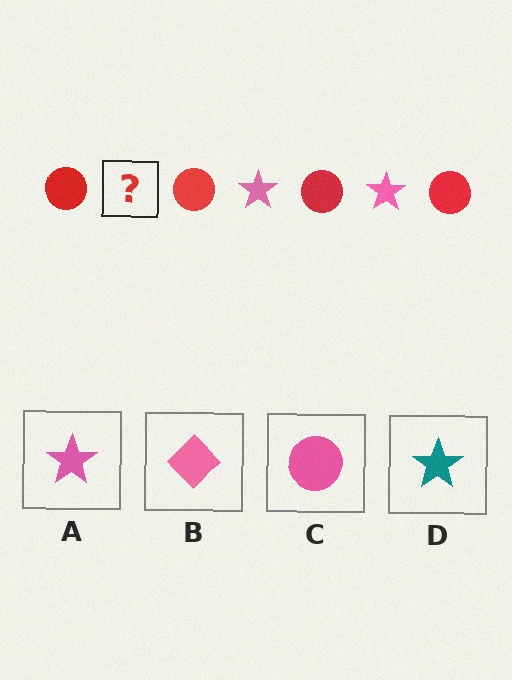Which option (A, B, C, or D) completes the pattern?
A.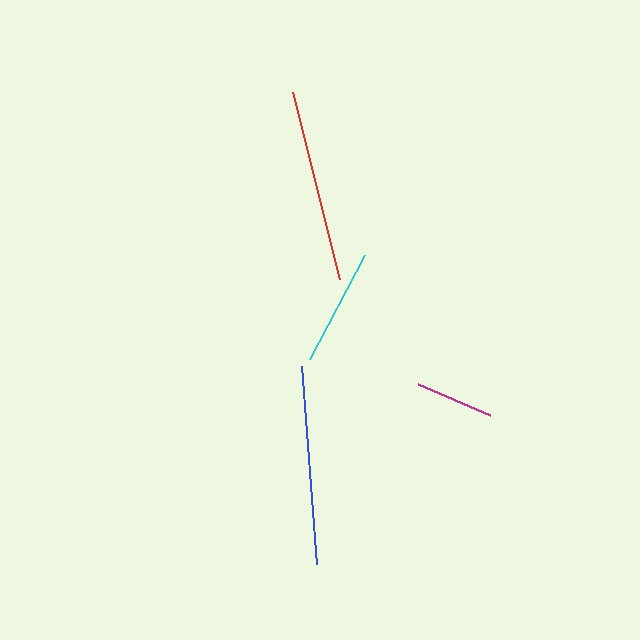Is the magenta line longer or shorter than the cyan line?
The cyan line is longer than the magenta line.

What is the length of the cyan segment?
The cyan segment is approximately 117 pixels long.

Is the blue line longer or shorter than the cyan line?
The blue line is longer than the cyan line.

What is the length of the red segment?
The red segment is approximately 193 pixels long.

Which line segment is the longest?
The blue line is the longest at approximately 198 pixels.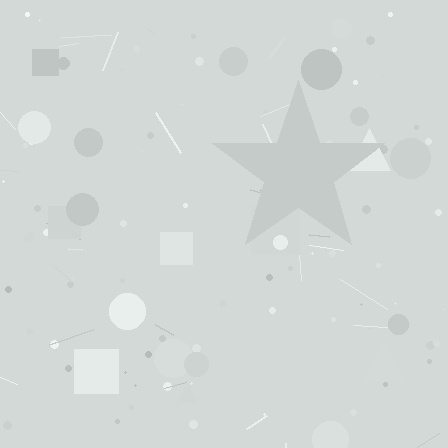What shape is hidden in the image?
A star is hidden in the image.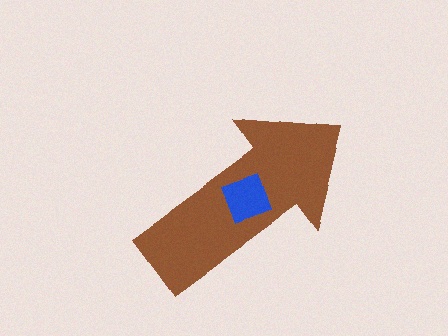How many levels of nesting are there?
2.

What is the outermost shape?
The brown arrow.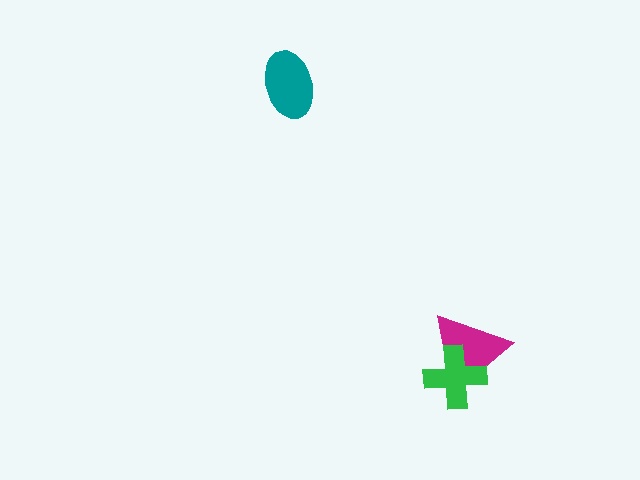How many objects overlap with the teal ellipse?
0 objects overlap with the teal ellipse.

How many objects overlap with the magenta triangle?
1 object overlaps with the magenta triangle.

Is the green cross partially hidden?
No, no other shape covers it.